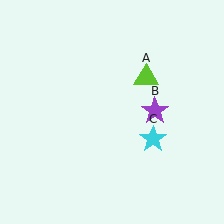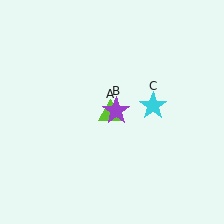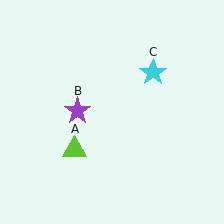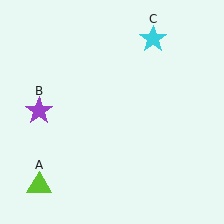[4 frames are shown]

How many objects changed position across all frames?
3 objects changed position: lime triangle (object A), purple star (object B), cyan star (object C).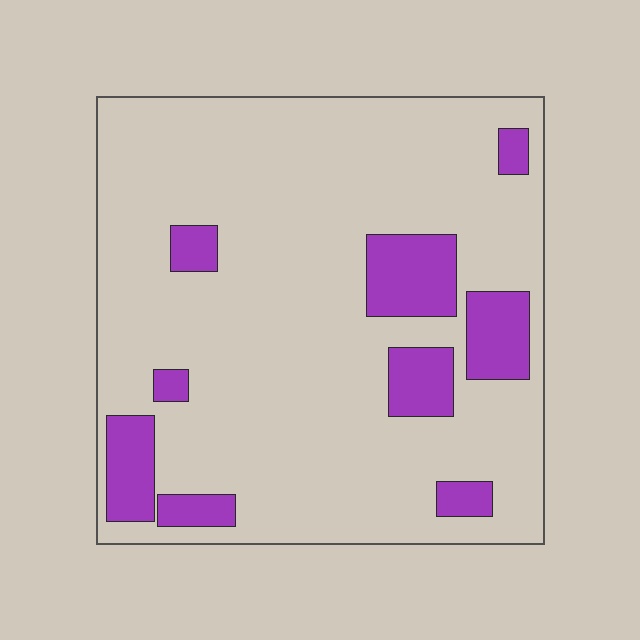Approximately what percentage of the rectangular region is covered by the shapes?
Approximately 15%.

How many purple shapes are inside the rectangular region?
9.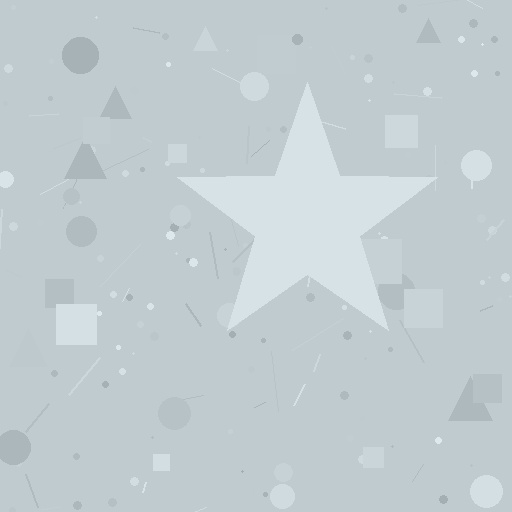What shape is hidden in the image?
A star is hidden in the image.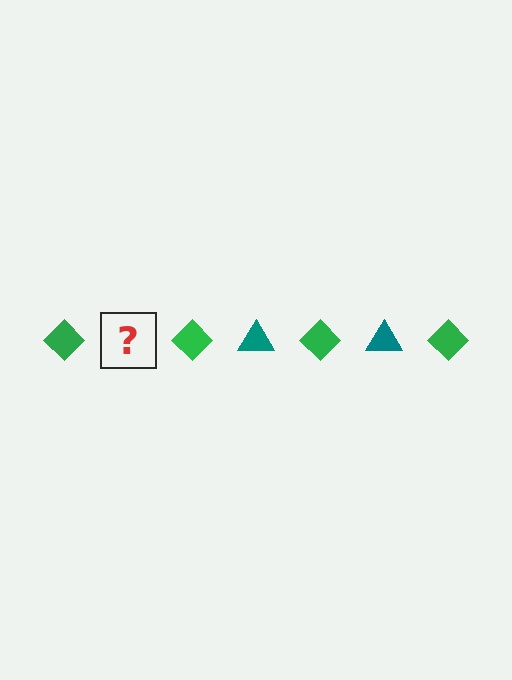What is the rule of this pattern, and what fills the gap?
The rule is that the pattern alternates between green diamond and teal triangle. The gap should be filled with a teal triangle.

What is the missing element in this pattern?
The missing element is a teal triangle.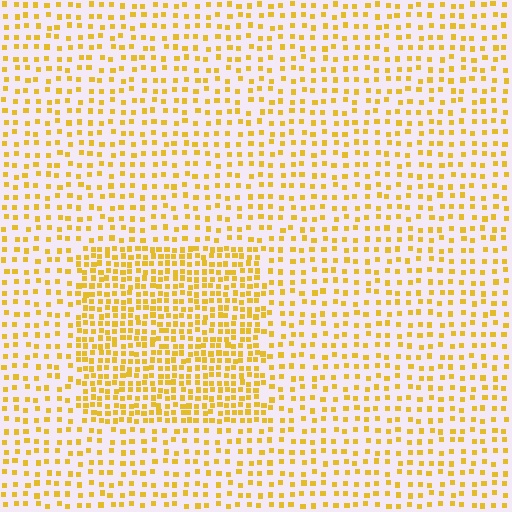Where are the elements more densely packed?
The elements are more densely packed inside the rectangle boundary.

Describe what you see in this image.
The image contains small yellow elements arranged at two different densities. A rectangle-shaped region is visible where the elements are more densely packed than the surrounding area.